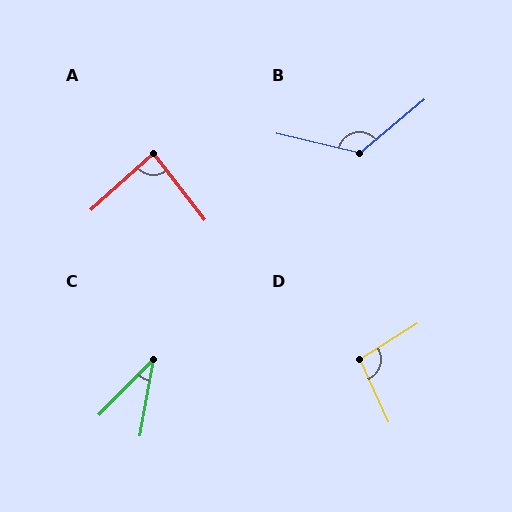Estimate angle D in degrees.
Approximately 98 degrees.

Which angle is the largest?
B, at approximately 127 degrees.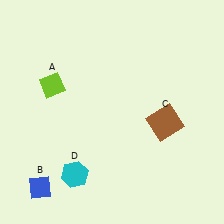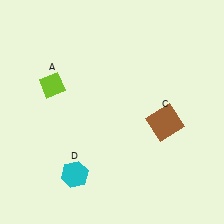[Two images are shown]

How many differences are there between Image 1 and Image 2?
There is 1 difference between the two images.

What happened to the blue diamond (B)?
The blue diamond (B) was removed in Image 2. It was in the bottom-left area of Image 1.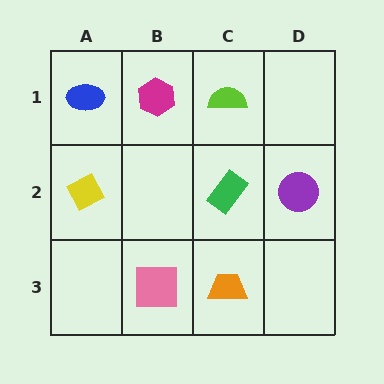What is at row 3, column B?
A pink square.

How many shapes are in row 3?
2 shapes.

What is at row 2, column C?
A green rectangle.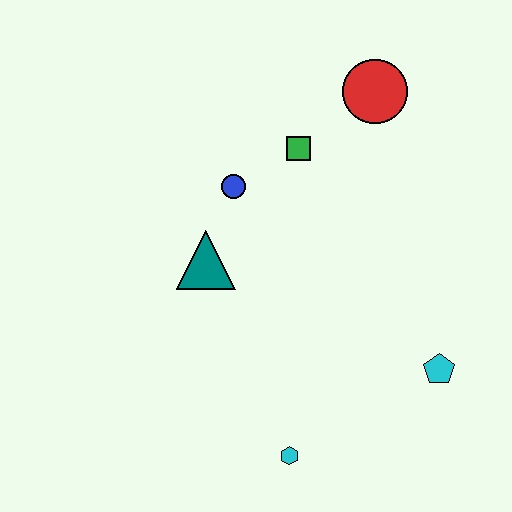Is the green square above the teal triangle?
Yes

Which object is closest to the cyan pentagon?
The cyan hexagon is closest to the cyan pentagon.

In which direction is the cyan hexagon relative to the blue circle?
The cyan hexagon is below the blue circle.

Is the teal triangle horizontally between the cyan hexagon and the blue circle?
No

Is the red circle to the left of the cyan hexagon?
No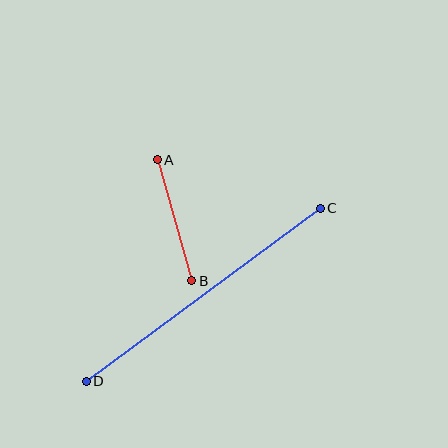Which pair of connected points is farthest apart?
Points C and D are farthest apart.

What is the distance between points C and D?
The distance is approximately 291 pixels.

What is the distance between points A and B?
The distance is approximately 126 pixels.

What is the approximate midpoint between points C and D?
The midpoint is at approximately (203, 295) pixels.